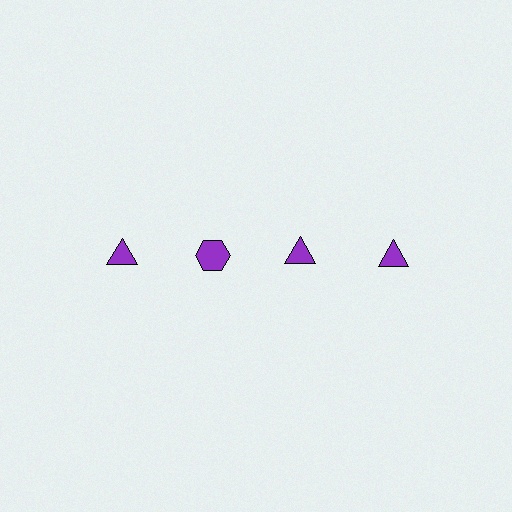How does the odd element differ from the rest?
It has a different shape: hexagon instead of triangle.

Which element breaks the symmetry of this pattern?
The purple hexagon in the top row, second from left column breaks the symmetry. All other shapes are purple triangles.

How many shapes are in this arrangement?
There are 4 shapes arranged in a grid pattern.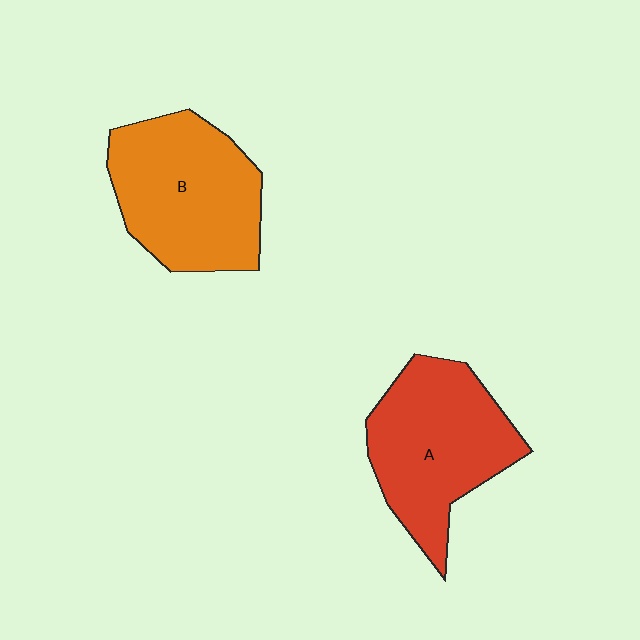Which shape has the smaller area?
Shape A (red).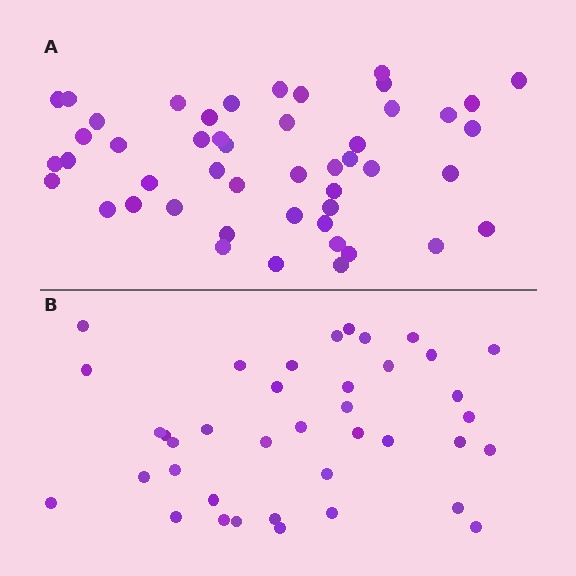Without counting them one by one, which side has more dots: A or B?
Region A (the top region) has more dots.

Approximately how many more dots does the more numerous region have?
Region A has roughly 8 or so more dots than region B.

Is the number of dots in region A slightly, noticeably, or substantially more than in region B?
Region A has only slightly more — the two regions are fairly close. The ratio is roughly 1.2 to 1.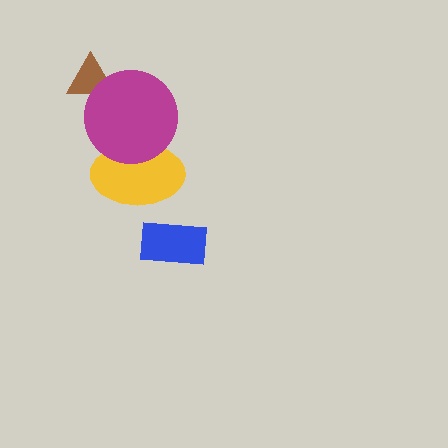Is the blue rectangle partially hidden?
No, no other shape covers it.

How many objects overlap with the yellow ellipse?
1 object overlaps with the yellow ellipse.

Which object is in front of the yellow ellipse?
The magenta circle is in front of the yellow ellipse.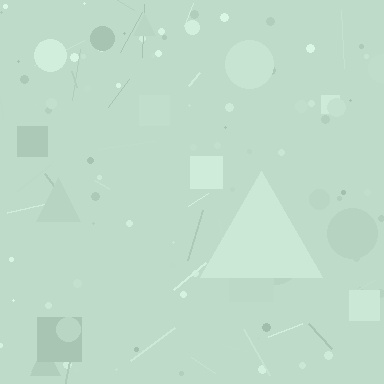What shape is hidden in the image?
A triangle is hidden in the image.